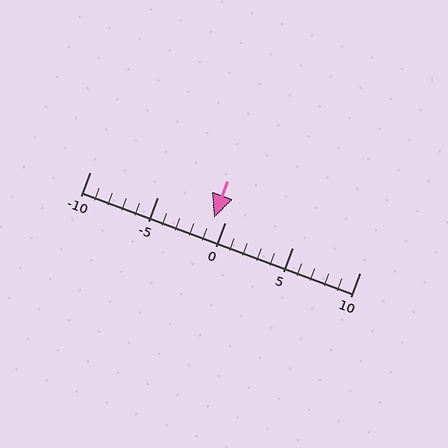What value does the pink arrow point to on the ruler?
The pink arrow points to approximately -1.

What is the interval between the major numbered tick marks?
The major tick marks are spaced 5 units apart.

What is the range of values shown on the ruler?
The ruler shows values from -10 to 10.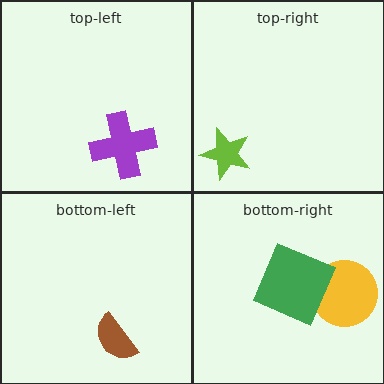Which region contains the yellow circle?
The bottom-right region.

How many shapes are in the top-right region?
1.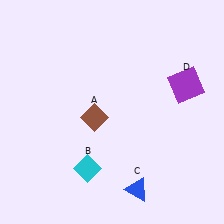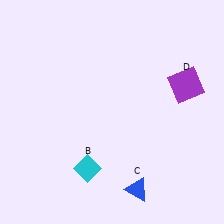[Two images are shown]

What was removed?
The brown diamond (A) was removed in Image 2.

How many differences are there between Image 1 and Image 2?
There is 1 difference between the two images.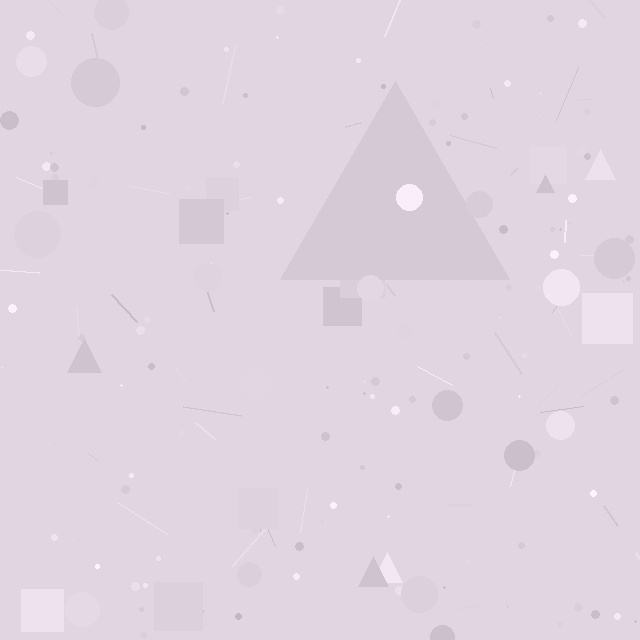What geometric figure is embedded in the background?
A triangle is embedded in the background.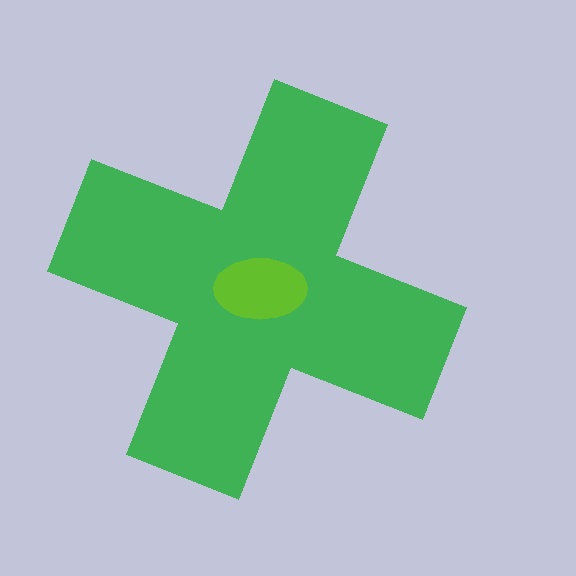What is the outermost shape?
The green cross.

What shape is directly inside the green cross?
The lime ellipse.